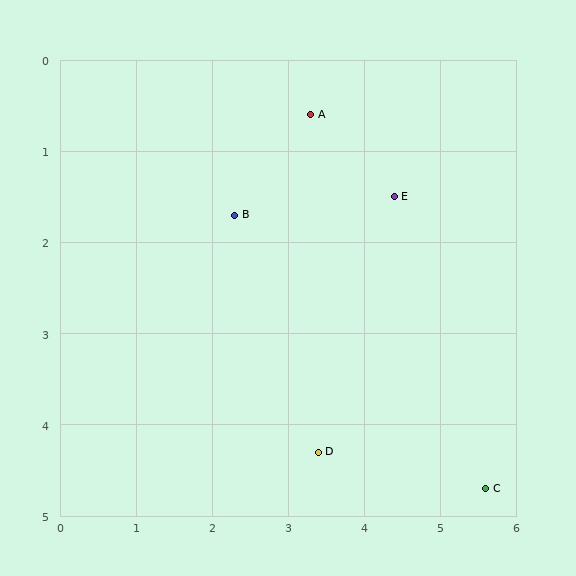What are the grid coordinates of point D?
Point D is at approximately (3.4, 4.3).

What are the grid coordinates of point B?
Point B is at approximately (2.3, 1.7).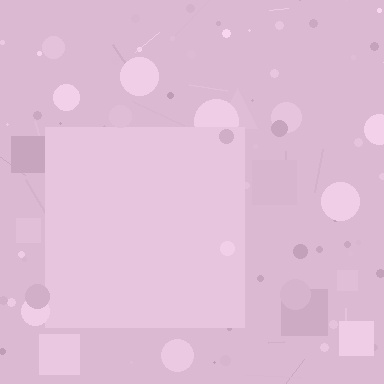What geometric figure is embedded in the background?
A square is embedded in the background.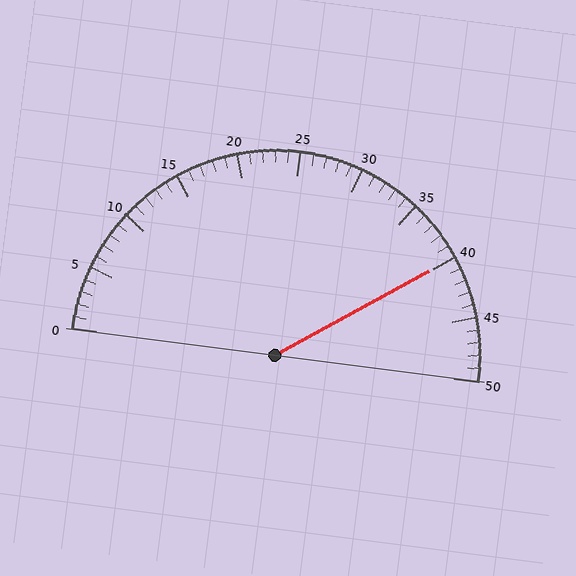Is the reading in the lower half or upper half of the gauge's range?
The reading is in the upper half of the range (0 to 50).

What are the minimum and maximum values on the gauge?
The gauge ranges from 0 to 50.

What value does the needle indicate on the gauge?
The needle indicates approximately 40.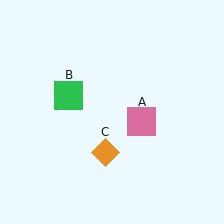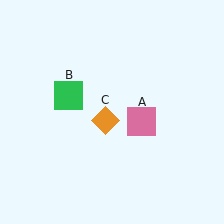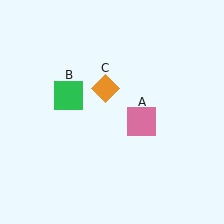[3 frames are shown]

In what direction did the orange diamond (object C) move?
The orange diamond (object C) moved up.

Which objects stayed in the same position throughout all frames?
Pink square (object A) and green square (object B) remained stationary.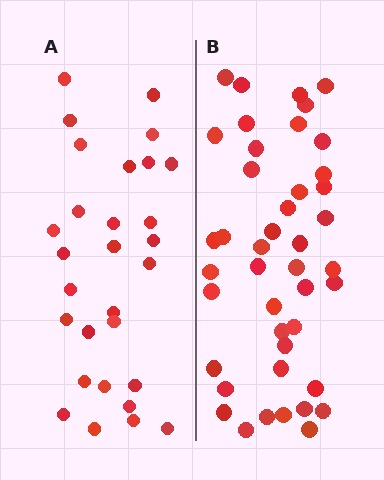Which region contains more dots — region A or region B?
Region B (the right region) has more dots.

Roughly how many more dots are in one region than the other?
Region B has approximately 15 more dots than region A.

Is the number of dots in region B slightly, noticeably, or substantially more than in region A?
Region B has substantially more. The ratio is roughly 1.5 to 1.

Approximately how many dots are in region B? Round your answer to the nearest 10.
About 40 dots. (The exact count is 43, which rounds to 40.)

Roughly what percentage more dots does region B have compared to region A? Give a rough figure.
About 50% more.